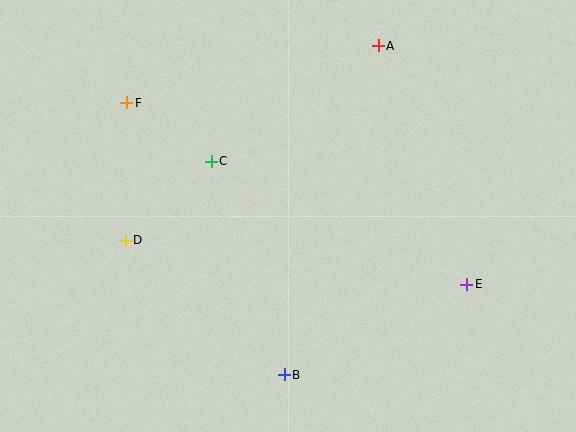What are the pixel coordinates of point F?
Point F is at (127, 103).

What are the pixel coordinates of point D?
Point D is at (125, 240).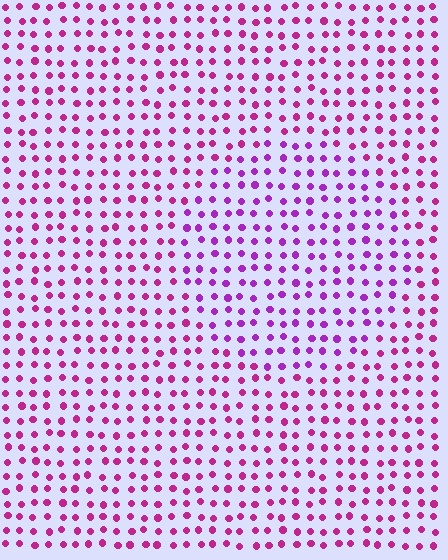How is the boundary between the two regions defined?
The boundary is defined purely by a slight shift in hue (about 30 degrees). Spacing, size, and orientation are identical on both sides.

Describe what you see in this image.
The image is filled with small magenta elements in a uniform arrangement. A circle-shaped region is visible where the elements are tinted to a slightly different hue, forming a subtle color boundary.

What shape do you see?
I see a circle.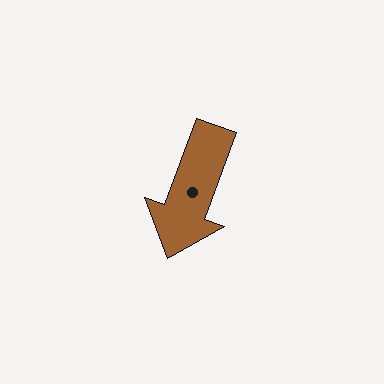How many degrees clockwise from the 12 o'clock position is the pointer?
Approximately 200 degrees.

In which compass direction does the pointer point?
South.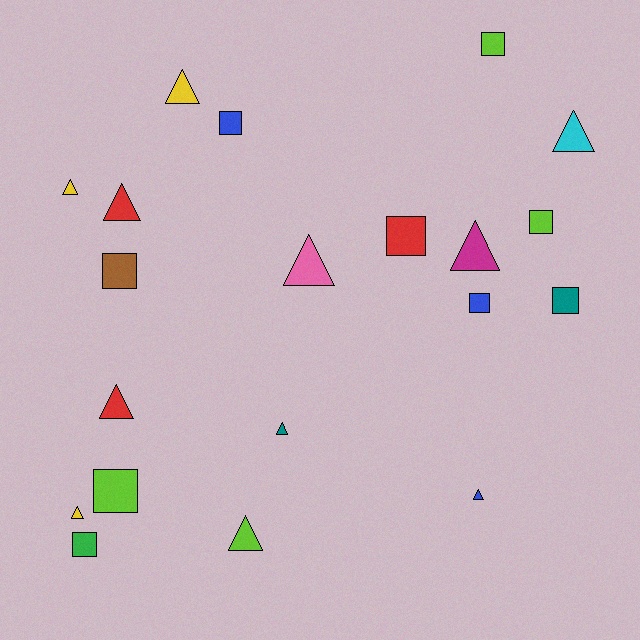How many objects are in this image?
There are 20 objects.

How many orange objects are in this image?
There are no orange objects.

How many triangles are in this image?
There are 11 triangles.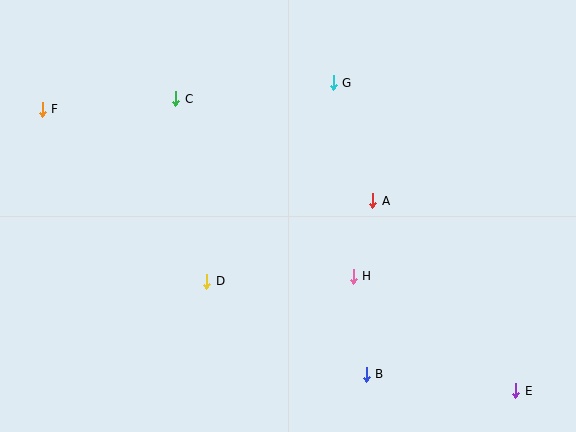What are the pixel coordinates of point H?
Point H is at (353, 276).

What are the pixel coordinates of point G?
Point G is at (333, 83).